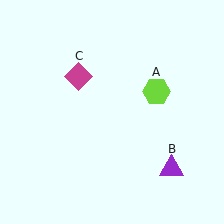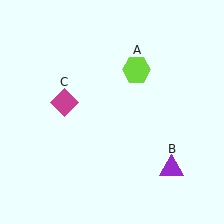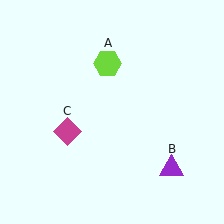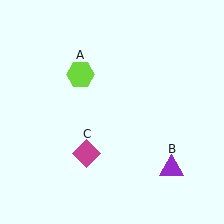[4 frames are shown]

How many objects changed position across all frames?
2 objects changed position: lime hexagon (object A), magenta diamond (object C).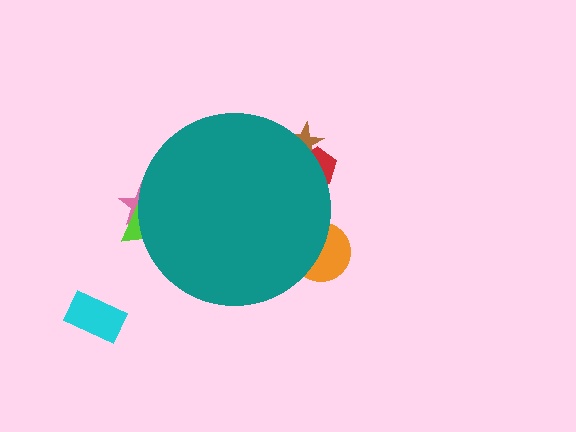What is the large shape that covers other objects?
A teal circle.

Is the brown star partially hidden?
Yes, the brown star is partially hidden behind the teal circle.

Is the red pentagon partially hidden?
Yes, the red pentagon is partially hidden behind the teal circle.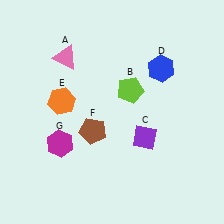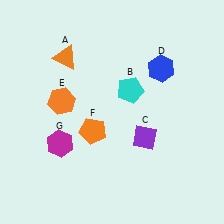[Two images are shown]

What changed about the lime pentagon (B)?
In Image 1, B is lime. In Image 2, it changed to cyan.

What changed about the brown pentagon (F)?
In Image 1, F is brown. In Image 2, it changed to orange.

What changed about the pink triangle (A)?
In Image 1, A is pink. In Image 2, it changed to orange.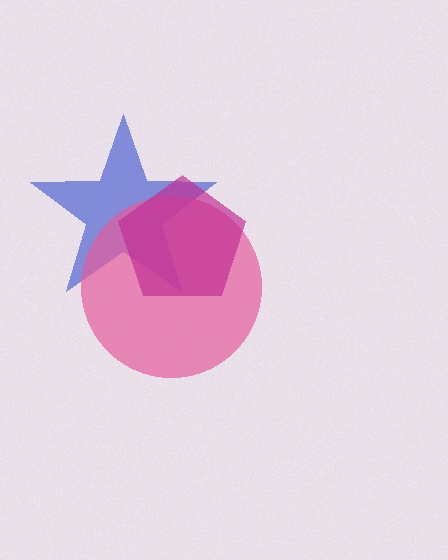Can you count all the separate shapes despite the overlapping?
Yes, there are 3 separate shapes.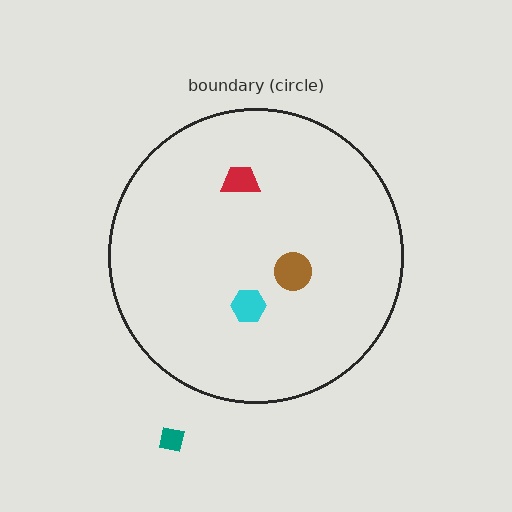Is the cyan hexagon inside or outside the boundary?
Inside.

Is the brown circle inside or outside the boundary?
Inside.